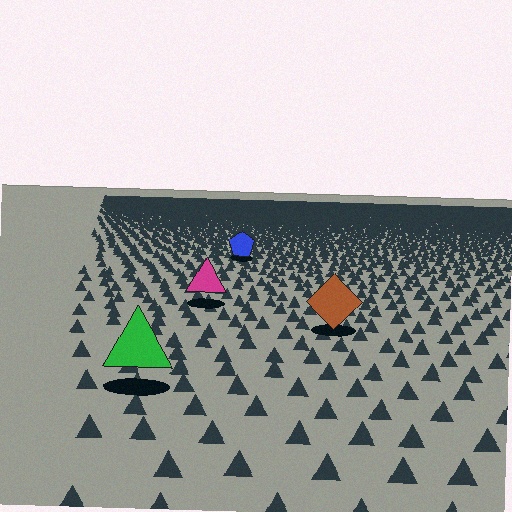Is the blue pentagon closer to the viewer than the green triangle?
No. The green triangle is closer — you can tell from the texture gradient: the ground texture is coarser near it.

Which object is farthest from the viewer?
The blue pentagon is farthest from the viewer. It appears smaller and the ground texture around it is denser.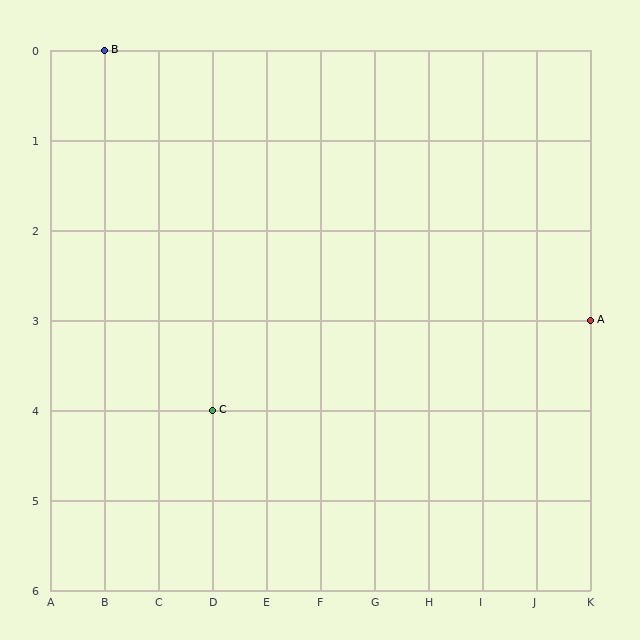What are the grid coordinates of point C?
Point C is at grid coordinates (D, 4).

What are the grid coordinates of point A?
Point A is at grid coordinates (K, 3).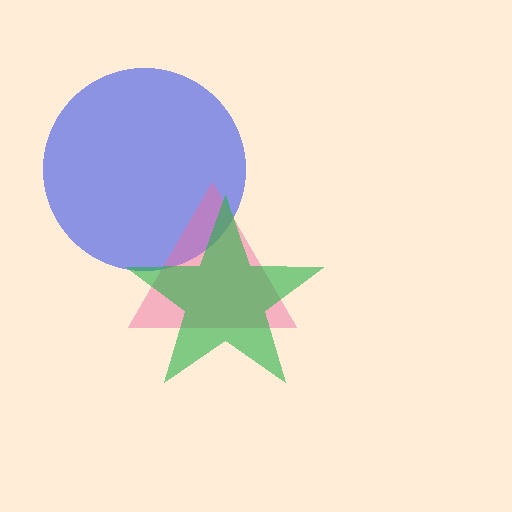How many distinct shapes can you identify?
There are 3 distinct shapes: a blue circle, a pink triangle, a green star.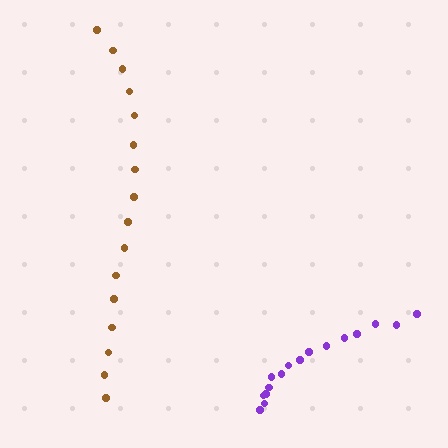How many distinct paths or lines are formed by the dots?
There are 2 distinct paths.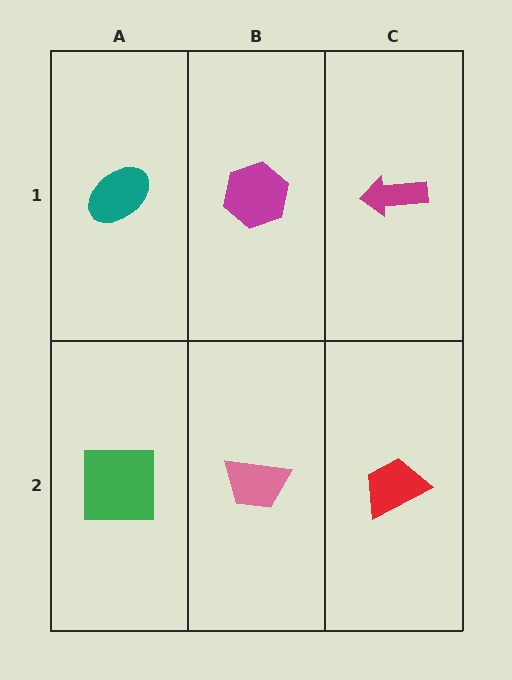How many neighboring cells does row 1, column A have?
2.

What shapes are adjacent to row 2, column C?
A magenta arrow (row 1, column C), a pink trapezoid (row 2, column B).